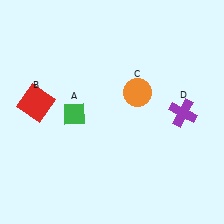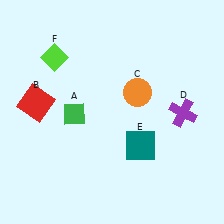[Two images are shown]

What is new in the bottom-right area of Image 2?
A teal square (E) was added in the bottom-right area of Image 2.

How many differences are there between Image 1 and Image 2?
There are 2 differences between the two images.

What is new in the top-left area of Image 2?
A lime diamond (F) was added in the top-left area of Image 2.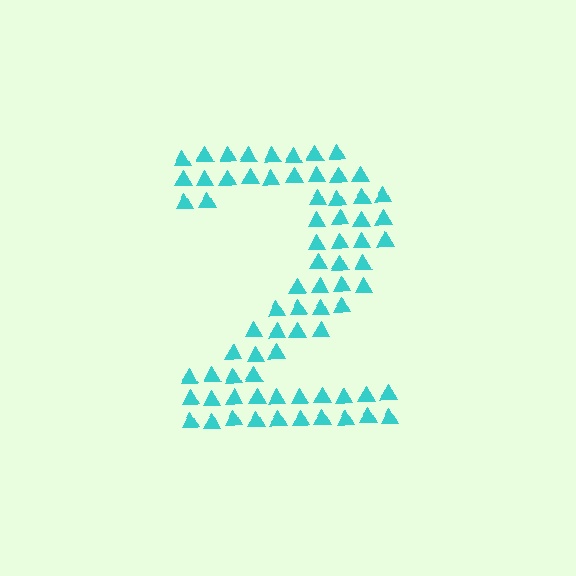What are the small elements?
The small elements are triangles.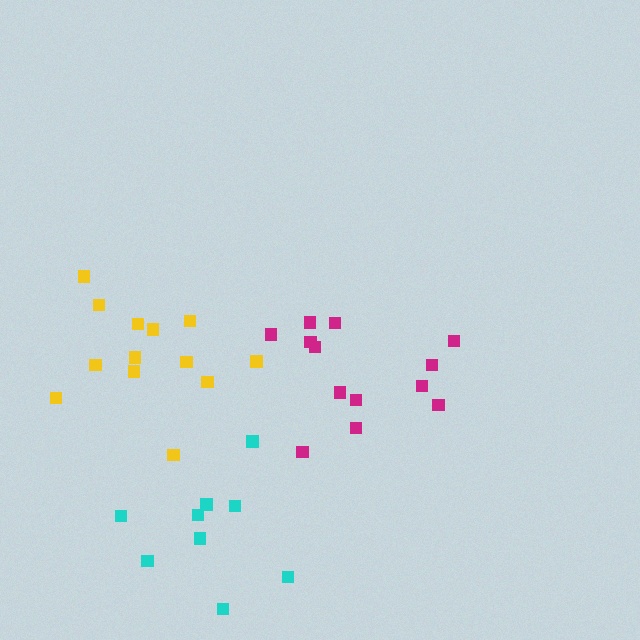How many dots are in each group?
Group 1: 13 dots, Group 2: 13 dots, Group 3: 9 dots (35 total).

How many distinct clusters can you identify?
There are 3 distinct clusters.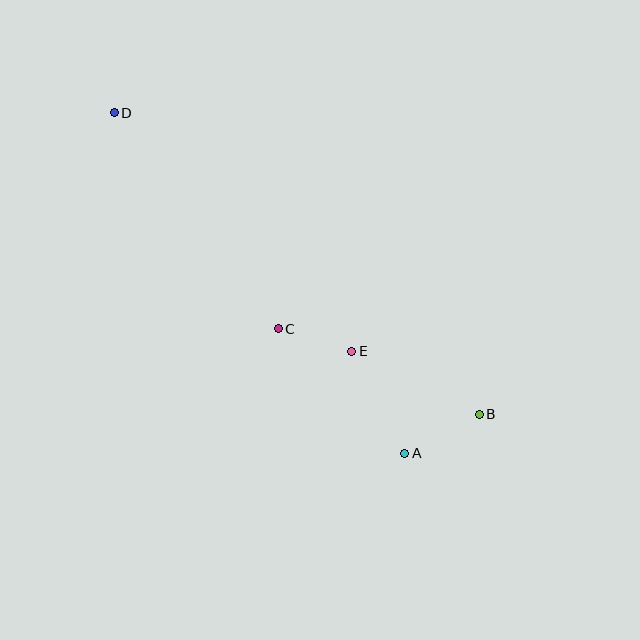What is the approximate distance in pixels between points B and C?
The distance between B and C is approximately 218 pixels.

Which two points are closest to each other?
Points C and E are closest to each other.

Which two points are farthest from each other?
Points B and D are farthest from each other.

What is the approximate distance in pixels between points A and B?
The distance between A and B is approximately 84 pixels.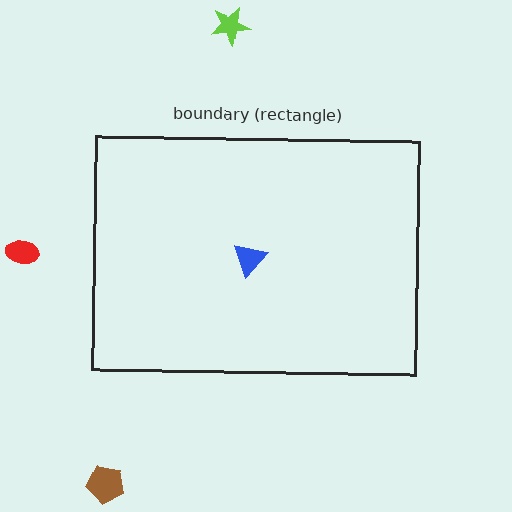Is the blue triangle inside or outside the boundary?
Inside.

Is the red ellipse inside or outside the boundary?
Outside.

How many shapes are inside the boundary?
1 inside, 3 outside.